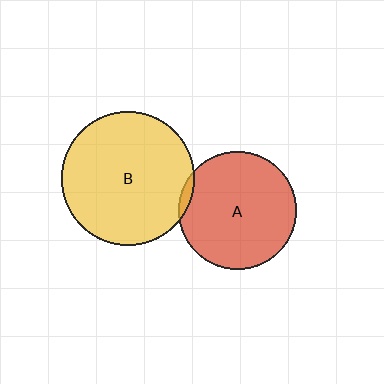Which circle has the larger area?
Circle B (yellow).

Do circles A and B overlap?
Yes.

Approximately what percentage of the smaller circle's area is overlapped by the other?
Approximately 5%.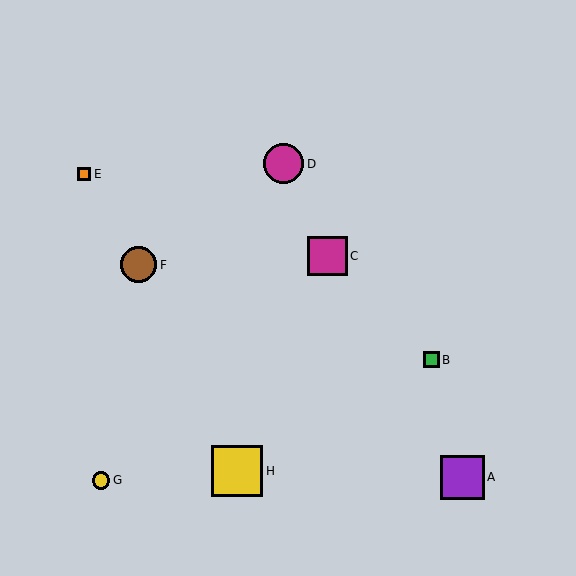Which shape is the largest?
The yellow square (labeled H) is the largest.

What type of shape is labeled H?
Shape H is a yellow square.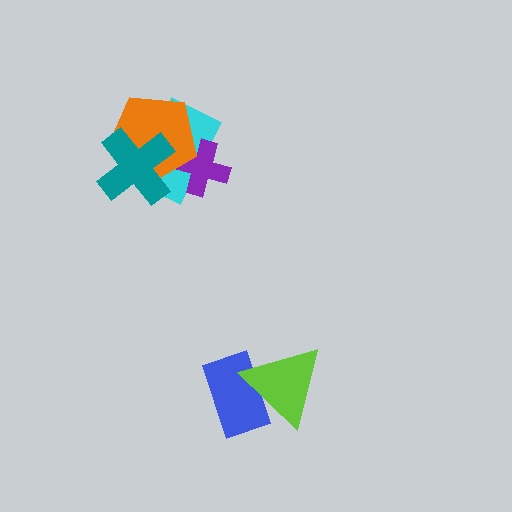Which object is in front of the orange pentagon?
The teal cross is in front of the orange pentagon.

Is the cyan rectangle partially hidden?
Yes, it is partially covered by another shape.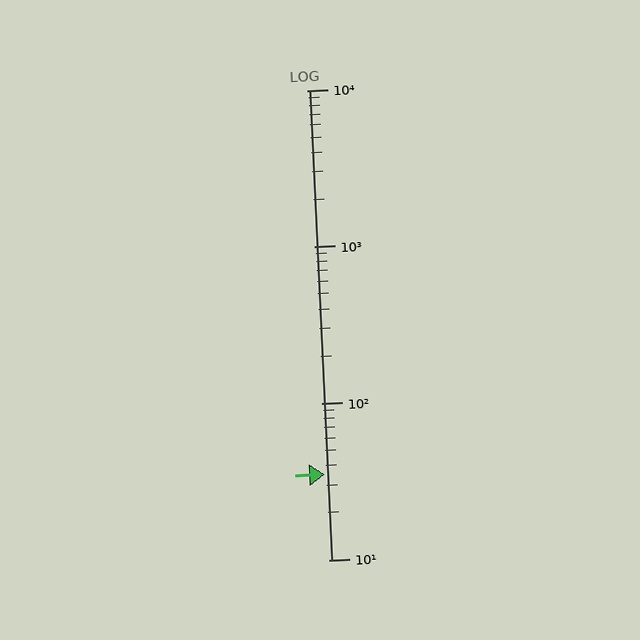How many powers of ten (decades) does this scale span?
The scale spans 3 decades, from 10 to 10000.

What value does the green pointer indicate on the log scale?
The pointer indicates approximately 35.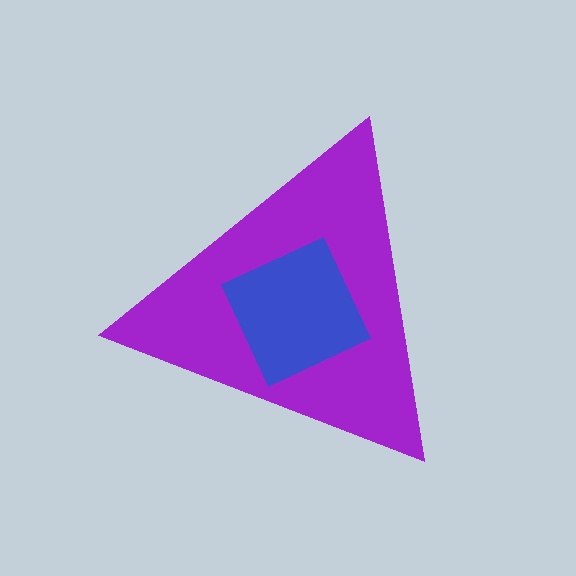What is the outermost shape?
The purple triangle.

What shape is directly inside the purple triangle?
The blue square.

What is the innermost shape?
The blue square.